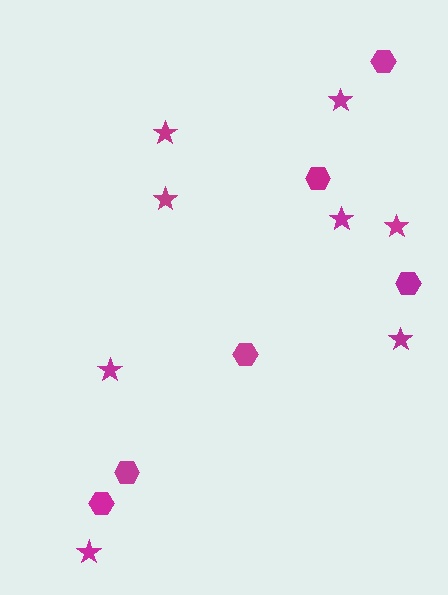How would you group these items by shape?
There are 2 groups: one group of stars (8) and one group of hexagons (6).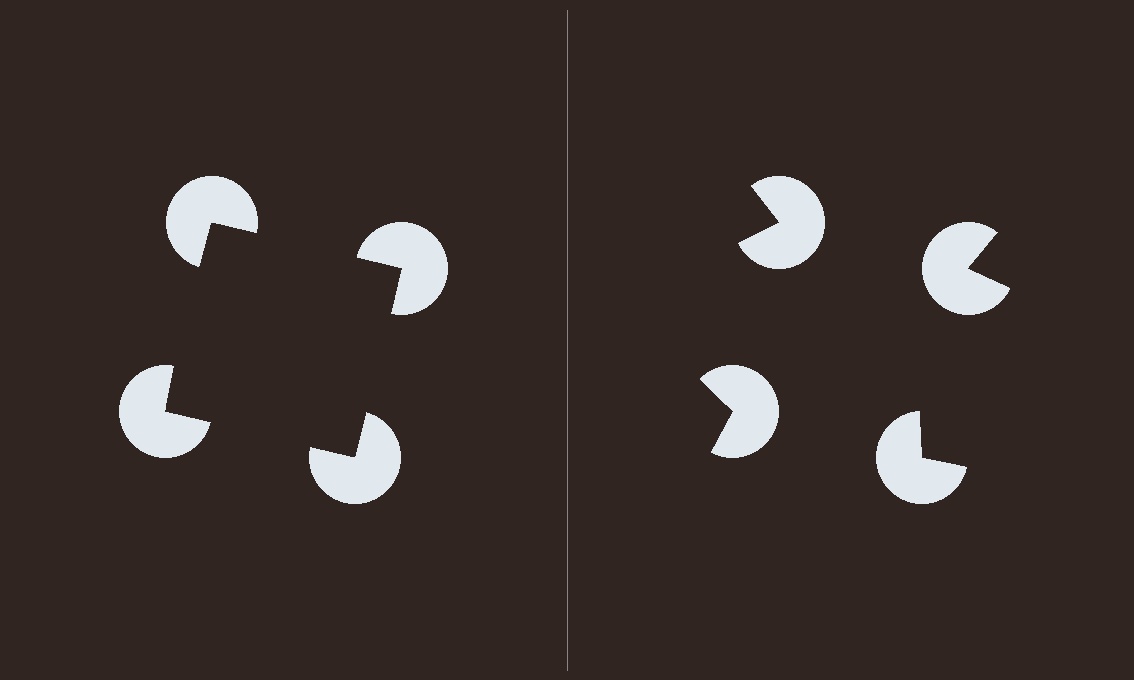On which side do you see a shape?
An illusory square appears on the left side. On the right side the wedge cuts are rotated, so no coherent shape forms.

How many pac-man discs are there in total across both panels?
8 — 4 on each side.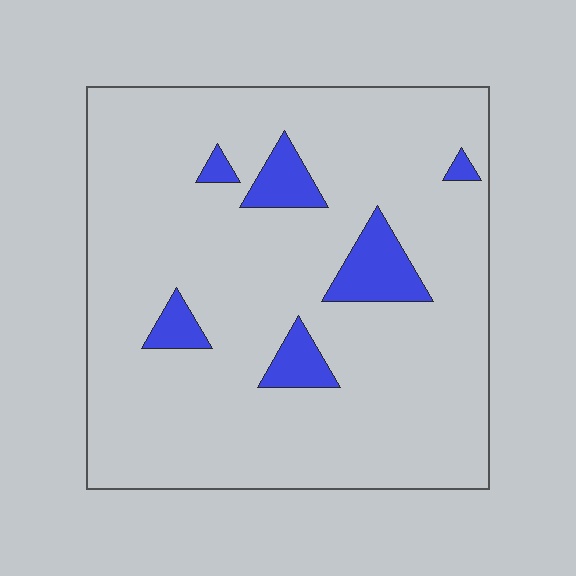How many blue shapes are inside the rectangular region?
6.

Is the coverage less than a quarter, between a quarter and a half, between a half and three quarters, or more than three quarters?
Less than a quarter.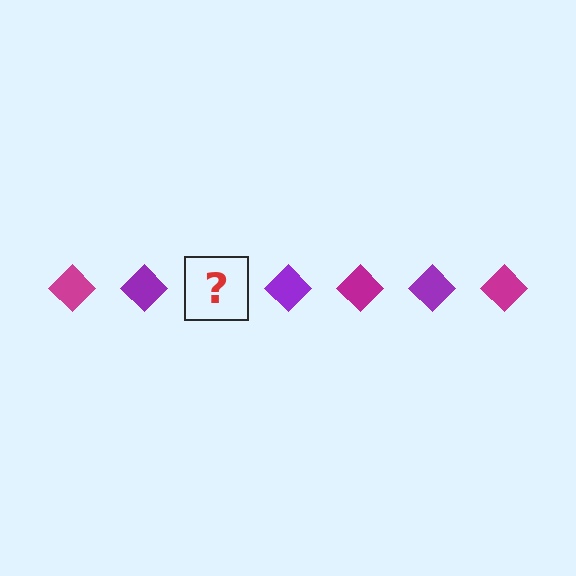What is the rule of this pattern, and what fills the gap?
The rule is that the pattern cycles through magenta, purple diamonds. The gap should be filled with a magenta diamond.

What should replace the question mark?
The question mark should be replaced with a magenta diamond.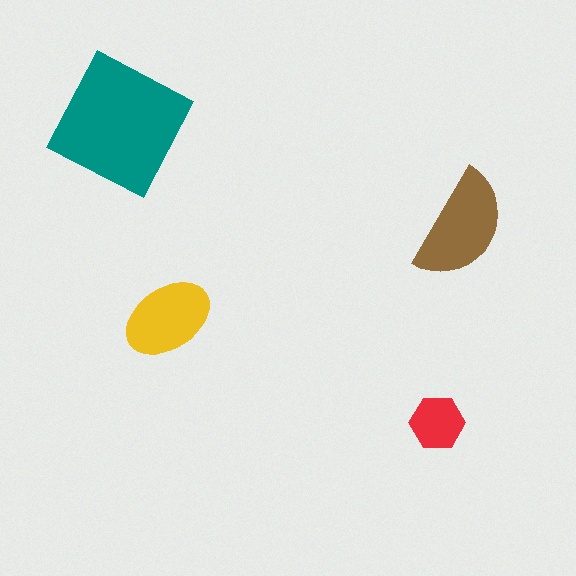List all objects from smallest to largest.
The red hexagon, the yellow ellipse, the brown semicircle, the teal square.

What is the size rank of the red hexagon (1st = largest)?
4th.